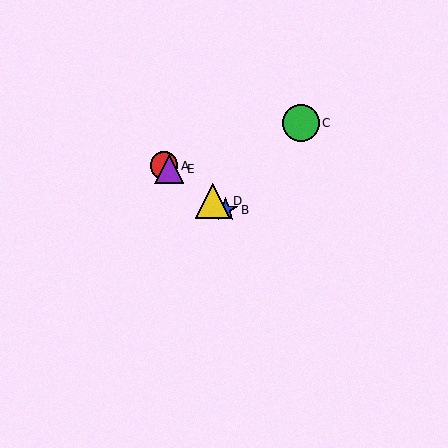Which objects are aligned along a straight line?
Objects A, B, D, E are aligned along a straight line.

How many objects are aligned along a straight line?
4 objects (A, B, D, E) are aligned along a straight line.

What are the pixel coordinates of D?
Object D is at (213, 201).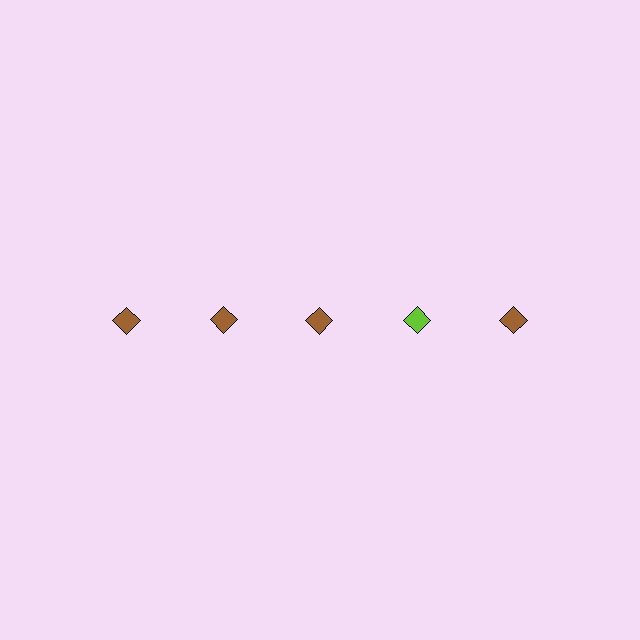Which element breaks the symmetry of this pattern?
The lime diamond in the top row, second from right column breaks the symmetry. All other shapes are brown diamonds.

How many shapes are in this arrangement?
There are 5 shapes arranged in a grid pattern.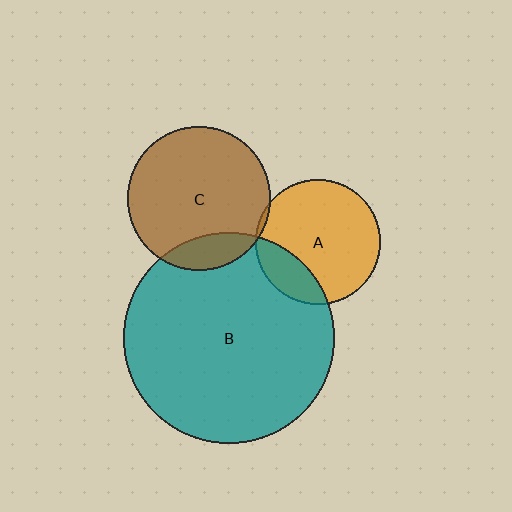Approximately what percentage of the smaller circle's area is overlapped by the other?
Approximately 15%.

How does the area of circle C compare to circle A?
Approximately 1.3 times.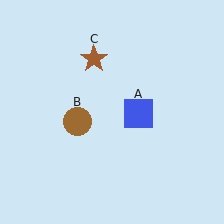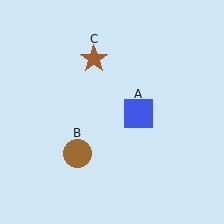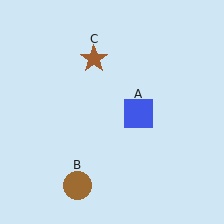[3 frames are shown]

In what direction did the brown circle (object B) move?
The brown circle (object B) moved down.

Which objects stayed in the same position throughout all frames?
Blue square (object A) and brown star (object C) remained stationary.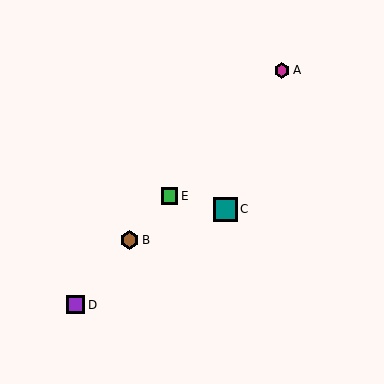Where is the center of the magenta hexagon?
The center of the magenta hexagon is at (282, 70).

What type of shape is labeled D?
Shape D is a purple square.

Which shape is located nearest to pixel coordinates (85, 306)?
The purple square (labeled D) at (76, 305) is nearest to that location.